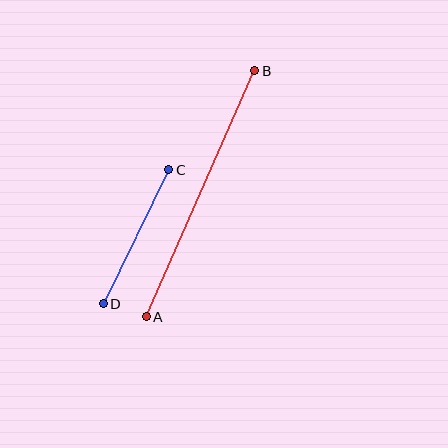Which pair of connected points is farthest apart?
Points A and B are farthest apart.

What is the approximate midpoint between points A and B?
The midpoint is at approximately (201, 194) pixels.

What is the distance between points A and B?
The distance is approximately 269 pixels.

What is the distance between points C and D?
The distance is approximately 149 pixels.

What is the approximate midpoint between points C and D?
The midpoint is at approximately (136, 237) pixels.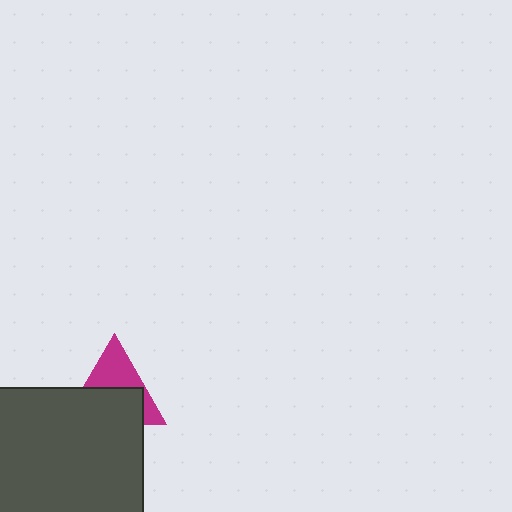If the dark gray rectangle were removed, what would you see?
You would see the complete magenta triangle.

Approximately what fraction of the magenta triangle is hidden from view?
Roughly 55% of the magenta triangle is hidden behind the dark gray rectangle.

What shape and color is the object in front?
The object in front is a dark gray rectangle.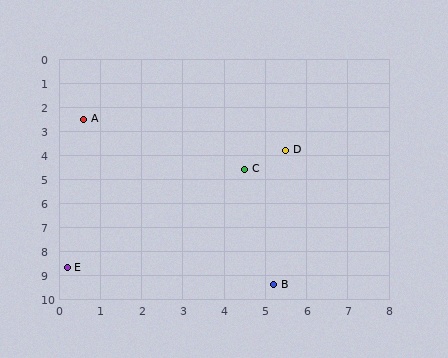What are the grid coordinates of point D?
Point D is at approximately (5.5, 3.8).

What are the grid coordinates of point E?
Point E is at approximately (0.2, 8.7).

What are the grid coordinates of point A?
Point A is at approximately (0.6, 2.5).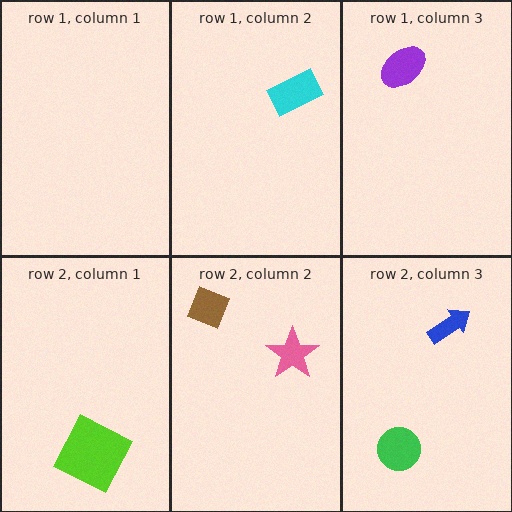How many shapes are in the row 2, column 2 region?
2.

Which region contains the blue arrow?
The row 2, column 3 region.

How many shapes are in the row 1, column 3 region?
1.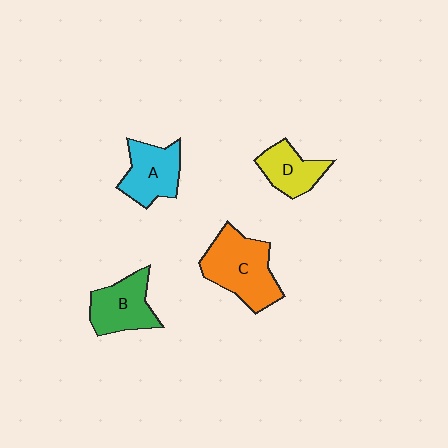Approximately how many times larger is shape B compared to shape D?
Approximately 1.3 times.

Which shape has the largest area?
Shape C (orange).